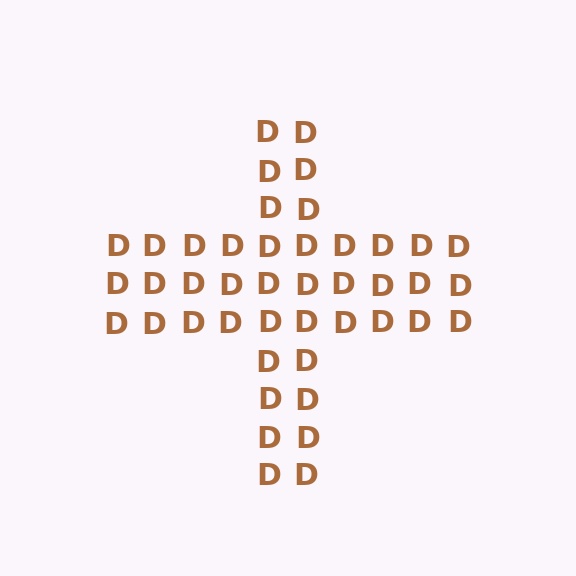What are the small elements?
The small elements are letter D's.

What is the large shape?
The large shape is a cross.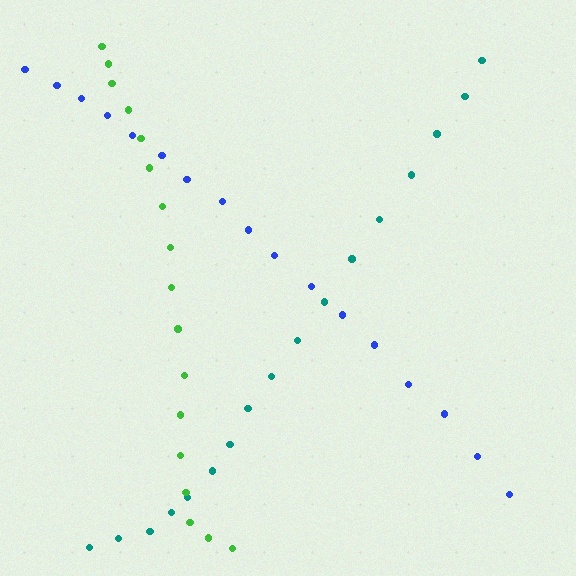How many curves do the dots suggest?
There are 3 distinct paths.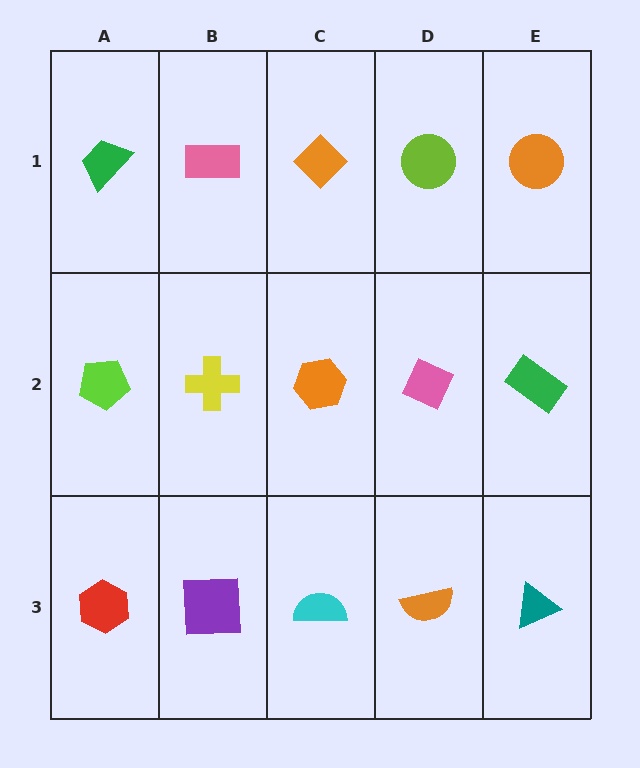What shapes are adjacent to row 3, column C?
An orange hexagon (row 2, column C), a purple square (row 3, column B), an orange semicircle (row 3, column D).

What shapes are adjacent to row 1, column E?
A green rectangle (row 2, column E), a lime circle (row 1, column D).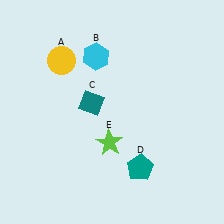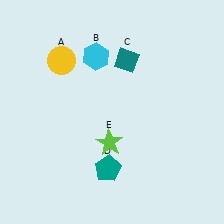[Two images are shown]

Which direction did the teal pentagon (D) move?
The teal pentagon (D) moved left.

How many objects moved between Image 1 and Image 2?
2 objects moved between the two images.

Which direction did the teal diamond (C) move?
The teal diamond (C) moved up.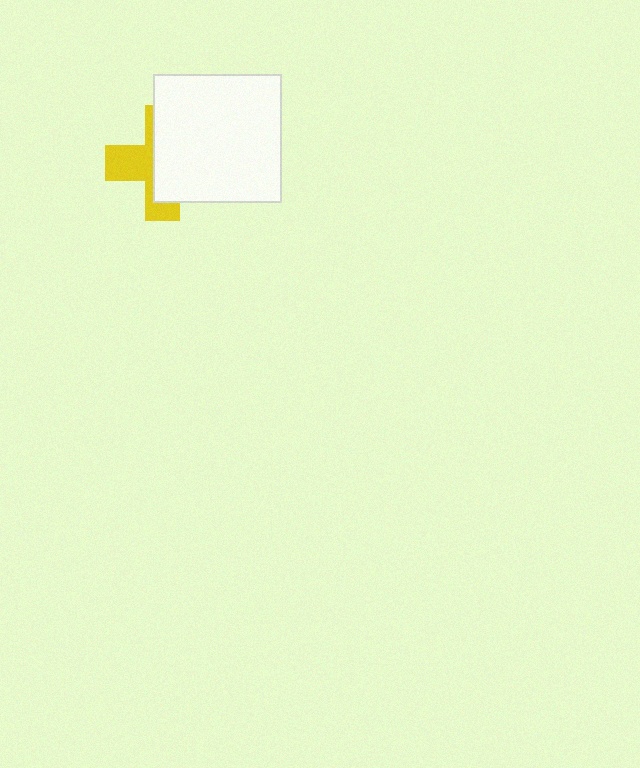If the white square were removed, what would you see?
You would see the complete yellow cross.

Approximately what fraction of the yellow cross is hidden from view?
Roughly 59% of the yellow cross is hidden behind the white square.